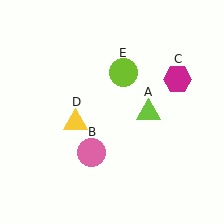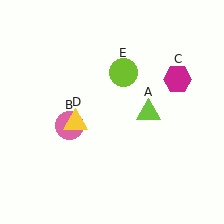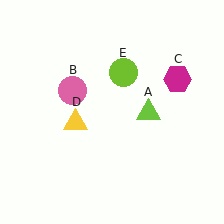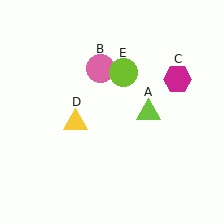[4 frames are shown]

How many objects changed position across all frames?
1 object changed position: pink circle (object B).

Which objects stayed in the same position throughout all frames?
Lime triangle (object A) and magenta hexagon (object C) and yellow triangle (object D) and lime circle (object E) remained stationary.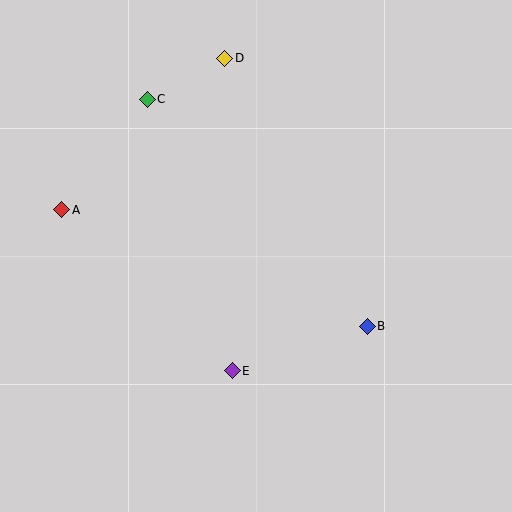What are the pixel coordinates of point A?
Point A is at (62, 210).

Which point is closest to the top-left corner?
Point C is closest to the top-left corner.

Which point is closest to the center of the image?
Point E at (232, 371) is closest to the center.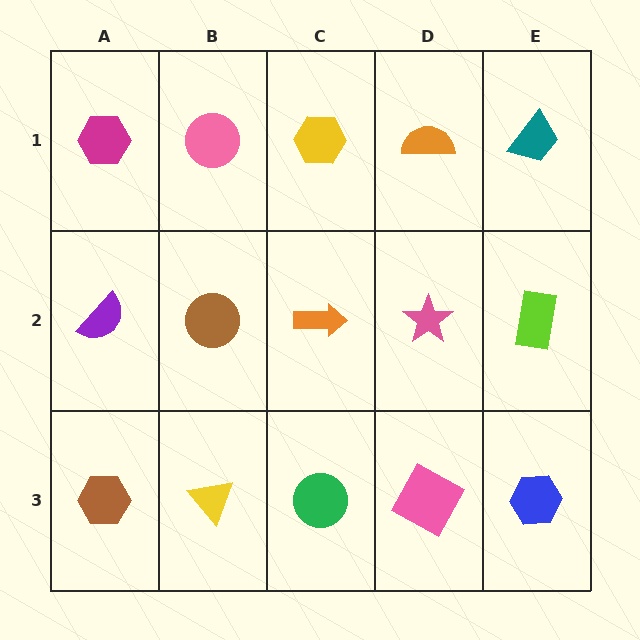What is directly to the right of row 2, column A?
A brown circle.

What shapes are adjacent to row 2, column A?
A magenta hexagon (row 1, column A), a brown hexagon (row 3, column A), a brown circle (row 2, column B).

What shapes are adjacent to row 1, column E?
A lime rectangle (row 2, column E), an orange semicircle (row 1, column D).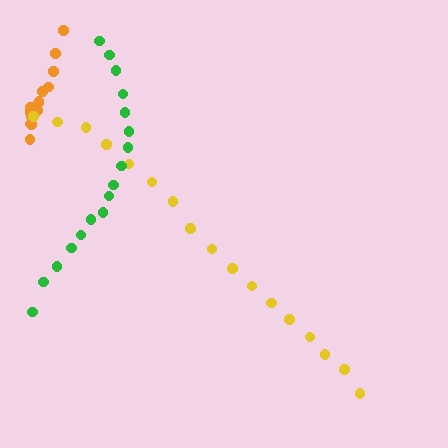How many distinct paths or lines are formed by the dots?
There are 3 distinct paths.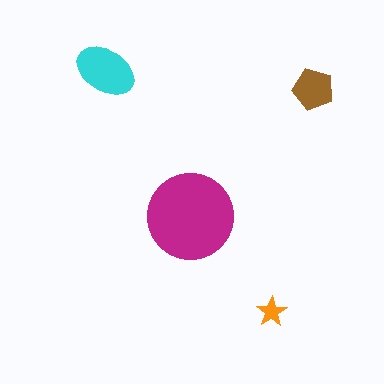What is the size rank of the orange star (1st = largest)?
4th.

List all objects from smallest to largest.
The orange star, the brown pentagon, the cyan ellipse, the magenta circle.